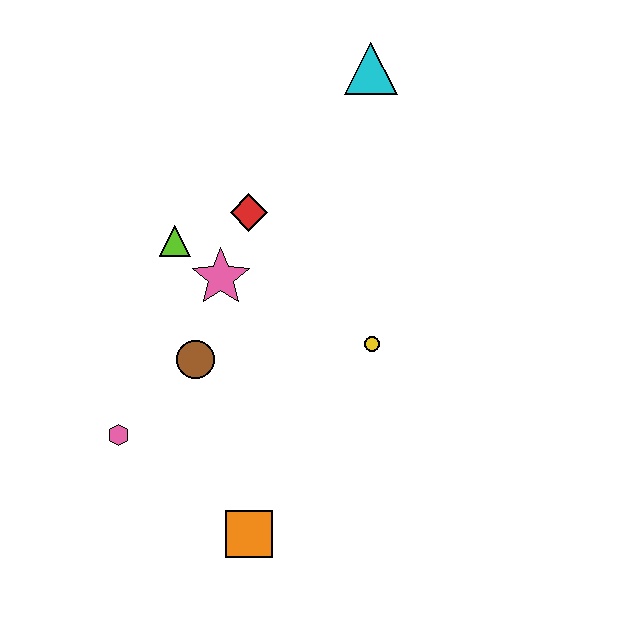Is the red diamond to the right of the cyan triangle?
No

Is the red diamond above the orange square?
Yes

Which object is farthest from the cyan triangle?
The orange square is farthest from the cyan triangle.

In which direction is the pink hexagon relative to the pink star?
The pink hexagon is below the pink star.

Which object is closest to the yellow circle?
The pink star is closest to the yellow circle.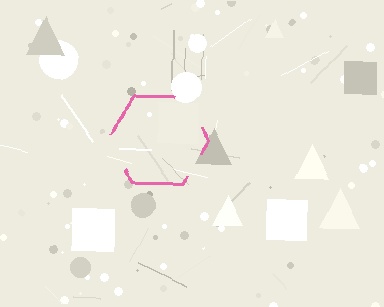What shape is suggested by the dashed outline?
The dashed outline suggests a hexagon.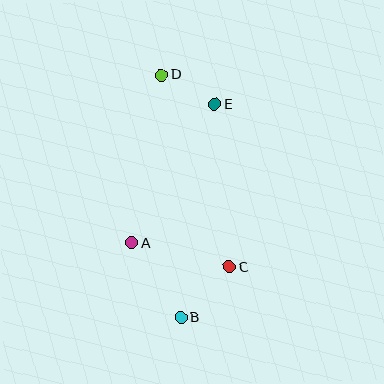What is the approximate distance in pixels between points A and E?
The distance between A and E is approximately 161 pixels.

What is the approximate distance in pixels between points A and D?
The distance between A and D is approximately 171 pixels.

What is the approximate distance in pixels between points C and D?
The distance between C and D is approximately 204 pixels.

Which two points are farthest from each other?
Points B and D are farthest from each other.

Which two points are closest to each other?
Points D and E are closest to each other.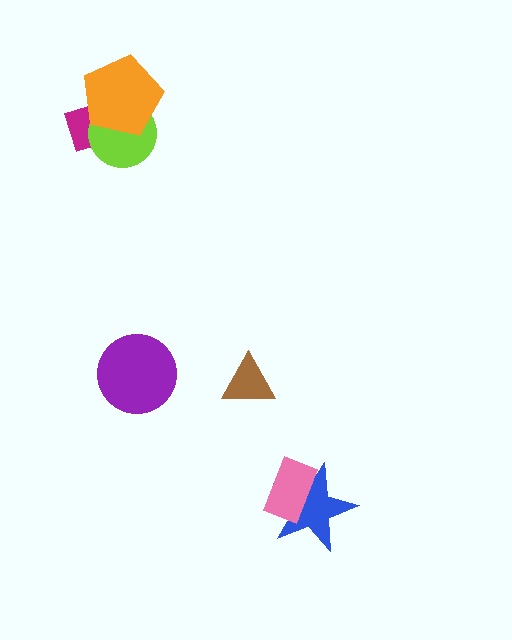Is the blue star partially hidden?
Yes, it is partially covered by another shape.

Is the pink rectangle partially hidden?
No, no other shape covers it.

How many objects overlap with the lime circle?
2 objects overlap with the lime circle.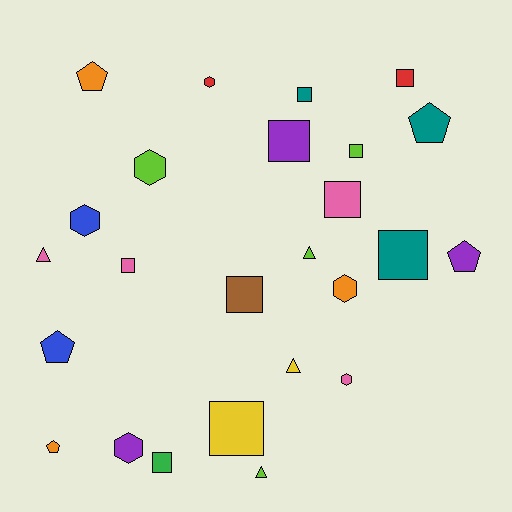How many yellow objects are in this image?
There are 2 yellow objects.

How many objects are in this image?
There are 25 objects.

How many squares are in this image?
There are 10 squares.